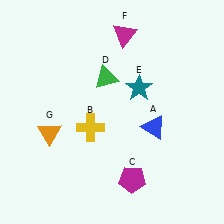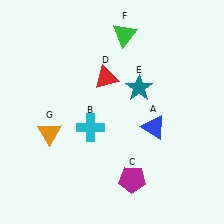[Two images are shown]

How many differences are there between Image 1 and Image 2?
There are 3 differences between the two images.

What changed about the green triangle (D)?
In Image 1, D is green. In Image 2, it changed to red.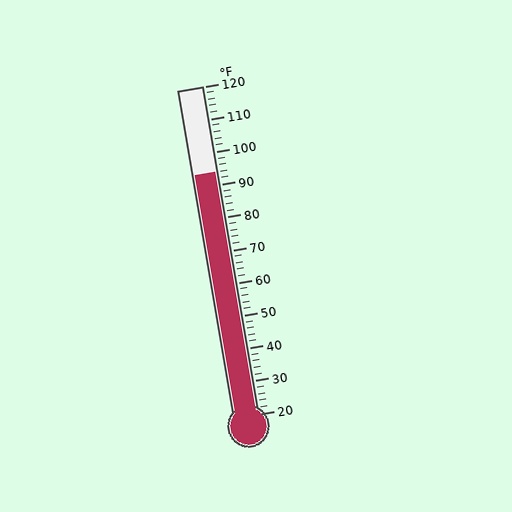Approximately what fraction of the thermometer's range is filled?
The thermometer is filled to approximately 75% of its range.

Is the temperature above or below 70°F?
The temperature is above 70°F.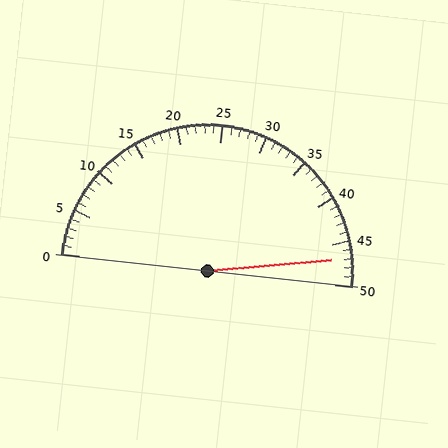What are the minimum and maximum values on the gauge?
The gauge ranges from 0 to 50.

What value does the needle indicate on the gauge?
The needle indicates approximately 47.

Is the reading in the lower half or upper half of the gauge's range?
The reading is in the upper half of the range (0 to 50).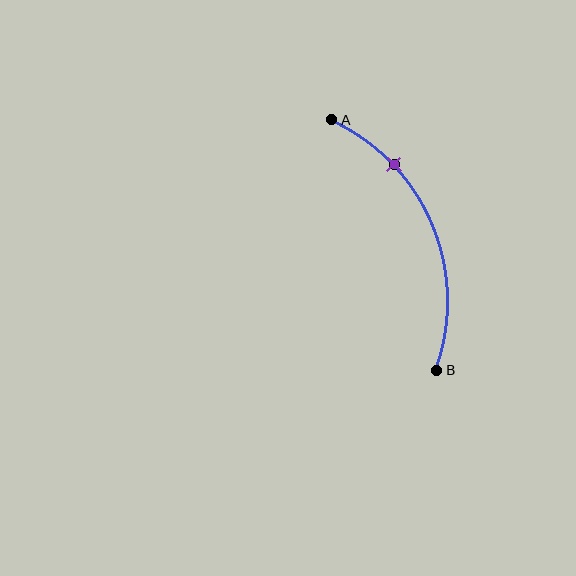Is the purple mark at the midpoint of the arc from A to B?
No. The purple mark lies on the arc but is closer to endpoint A. The arc midpoint would be at the point on the curve equidistant along the arc from both A and B.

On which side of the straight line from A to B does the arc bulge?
The arc bulges to the right of the straight line connecting A and B.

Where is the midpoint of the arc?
The arc midpoint is the point on the curve farthest from the straight line joining A and B. It sits to the right of that line.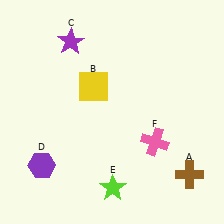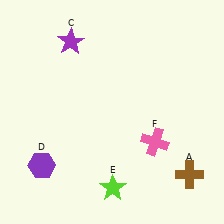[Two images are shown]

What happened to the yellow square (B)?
The yellow square (B) was removed in Image 2. It was in the top-left area of Image 1.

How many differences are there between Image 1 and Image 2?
There is 1 difference between the two images.